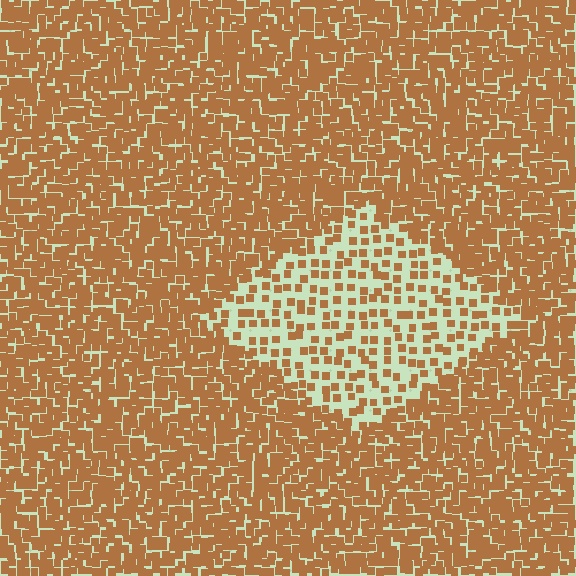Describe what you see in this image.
The image contains small brown elements arranged at two different densities. A diamond-shaped region is visible where the elements are less densely packed than the surrounding area.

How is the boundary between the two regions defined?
The boundary is defined by a change in element density (approximately 2.6x ratio). All elements are the same color, size, and shape.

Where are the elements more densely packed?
The elements are more densely packed outside the diamond boundary.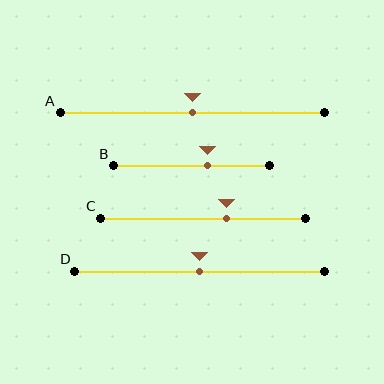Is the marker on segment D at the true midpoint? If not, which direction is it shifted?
Yes, the marker on segment D is at the true midpoint.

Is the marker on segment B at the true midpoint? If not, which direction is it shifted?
No, the marker on segment B is shifted to the right by about 10% of the segment length.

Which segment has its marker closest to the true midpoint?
Segment A has its marker closest to the true midpoint.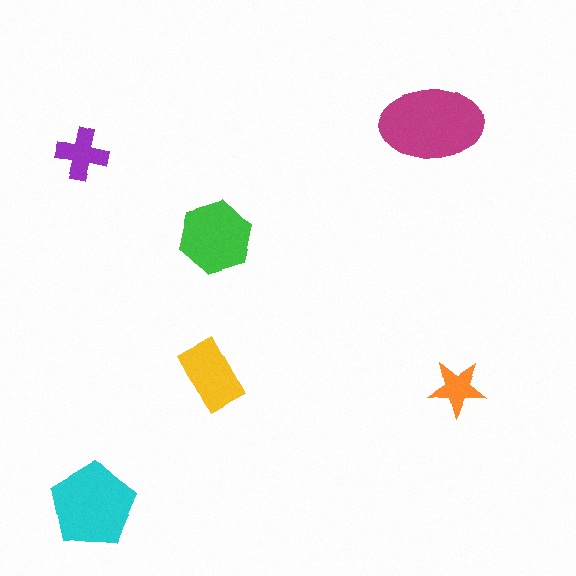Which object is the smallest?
The orange star.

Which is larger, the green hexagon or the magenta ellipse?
The magenta ellipse.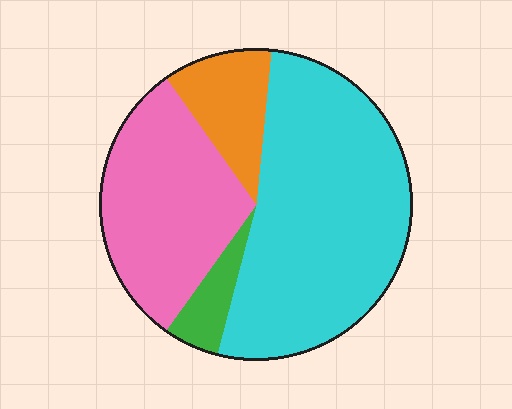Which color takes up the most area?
Cyan, at roughly 50%.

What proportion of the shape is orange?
Orange takes up about one eighth (1/8) of the shape.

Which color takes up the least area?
Green, at roughly 5%.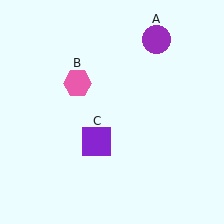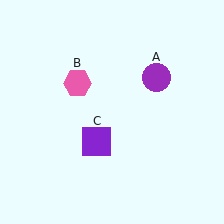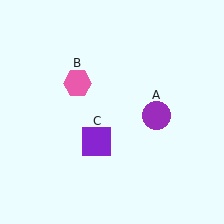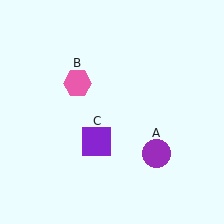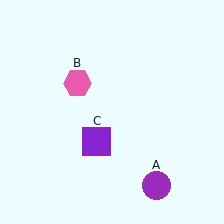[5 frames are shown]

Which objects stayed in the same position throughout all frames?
Pink hexagon (object B) and purple square (object C) remained stationary.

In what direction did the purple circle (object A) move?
The purple circle (object A) moved down.